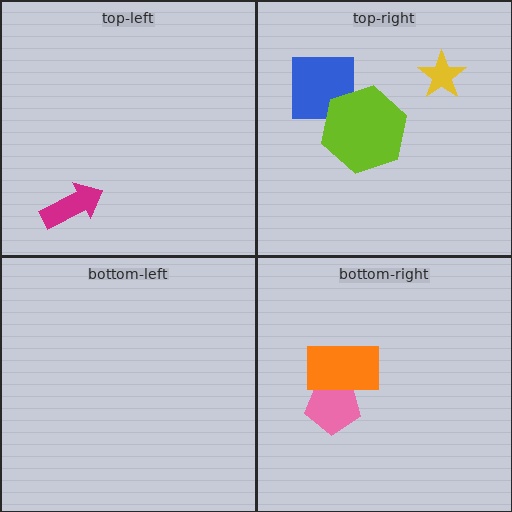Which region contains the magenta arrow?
The top-left region.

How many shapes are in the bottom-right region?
2.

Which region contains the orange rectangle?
The bottom-right region.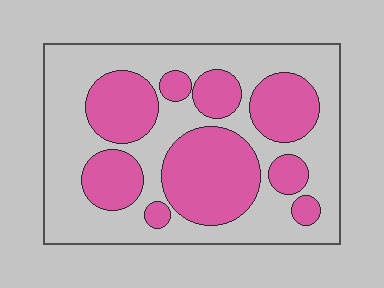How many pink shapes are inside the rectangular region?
9.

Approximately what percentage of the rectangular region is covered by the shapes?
Approximately 40%.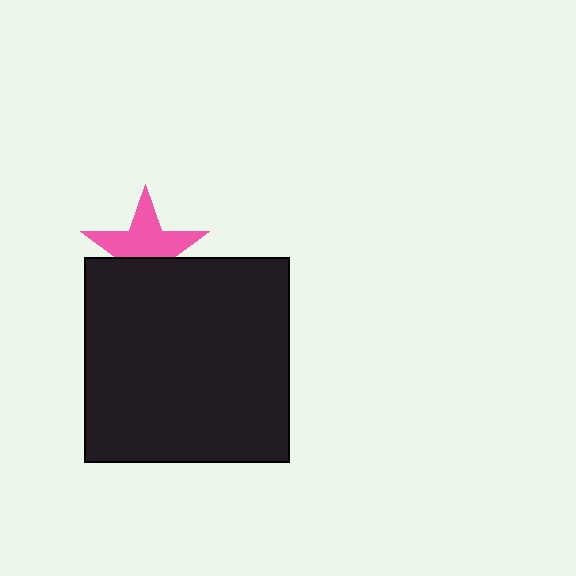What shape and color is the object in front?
The object in front is a black square.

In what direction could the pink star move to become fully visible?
The pink star could move up. That would shift it out from behind the black square entirely.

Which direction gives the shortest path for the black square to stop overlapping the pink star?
Moving down gives the shortest separation.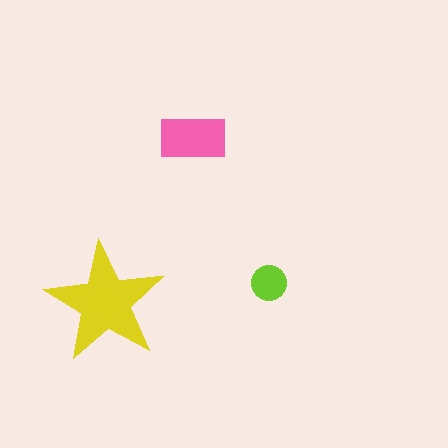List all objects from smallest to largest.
The lime circle, the pink rectangle, the yellow star.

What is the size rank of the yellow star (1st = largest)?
1st.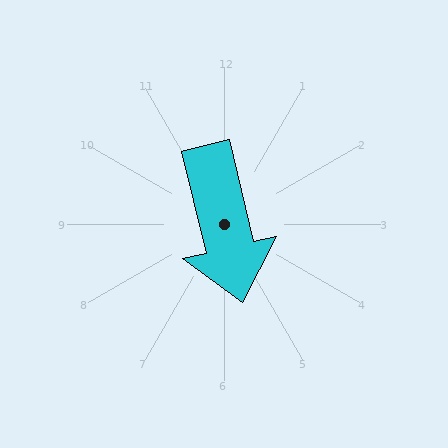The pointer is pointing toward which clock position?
Roughly 6 o'clock.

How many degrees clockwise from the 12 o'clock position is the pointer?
Approximately 167 degrees.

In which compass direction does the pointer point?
South.